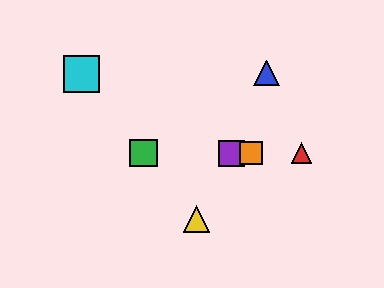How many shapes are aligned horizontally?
4 shapes (the red triangle, the green square, the purple square, the orange square) are aligned horizontally.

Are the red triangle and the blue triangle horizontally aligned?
No, the red triangle is at y≈153 and the blue triangle is at y≈73.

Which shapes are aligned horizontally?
The red triangle, the green square, the purple square, the orange square are aligned horizontally.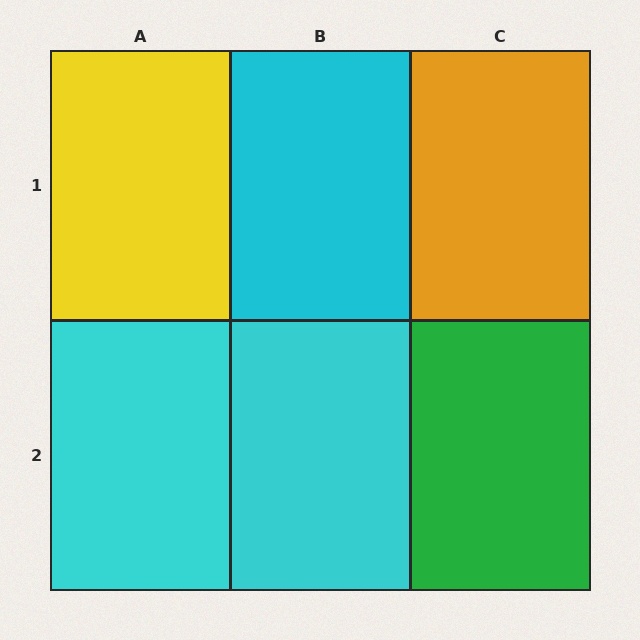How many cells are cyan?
3 cells are cyan.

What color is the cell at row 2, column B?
Cyan.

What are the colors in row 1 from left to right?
Yellow, cyan, orange.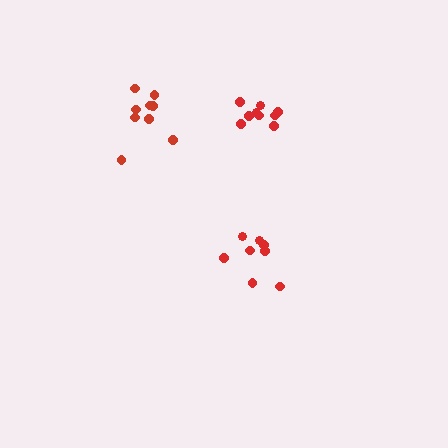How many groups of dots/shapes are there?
There are 3 groups.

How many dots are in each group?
Group 1: 8 dots, Group 2: 9 dots, Group 3: 9 dots (26 total).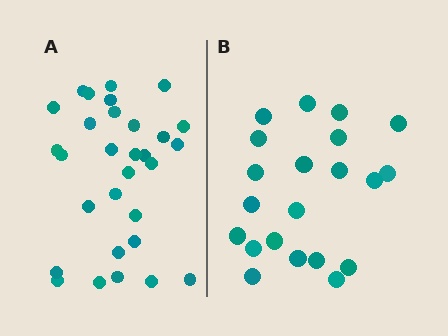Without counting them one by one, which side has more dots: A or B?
Region A (the left region) has more dots.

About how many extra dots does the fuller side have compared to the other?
Region A has roughly 8 or so more dots than region B.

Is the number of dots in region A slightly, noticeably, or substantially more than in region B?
Region A has noticeably more, but not dramatically so. The ratio is roughly 1.4 to 1.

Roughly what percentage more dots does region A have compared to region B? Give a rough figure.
About 45% more.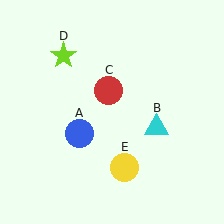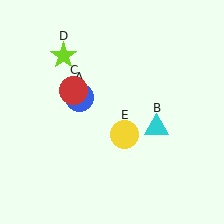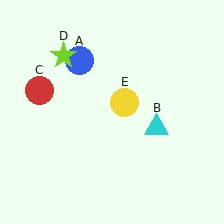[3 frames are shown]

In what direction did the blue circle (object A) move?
The blue circle (object A) moved up.